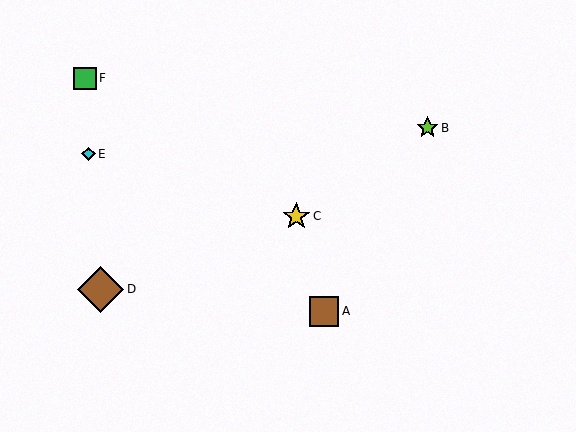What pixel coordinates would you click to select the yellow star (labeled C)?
Click at (296, 216) to select the yellow star C.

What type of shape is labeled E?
Shape E is a cyan diamond.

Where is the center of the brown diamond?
The center of the brown diamond is at (101, 289).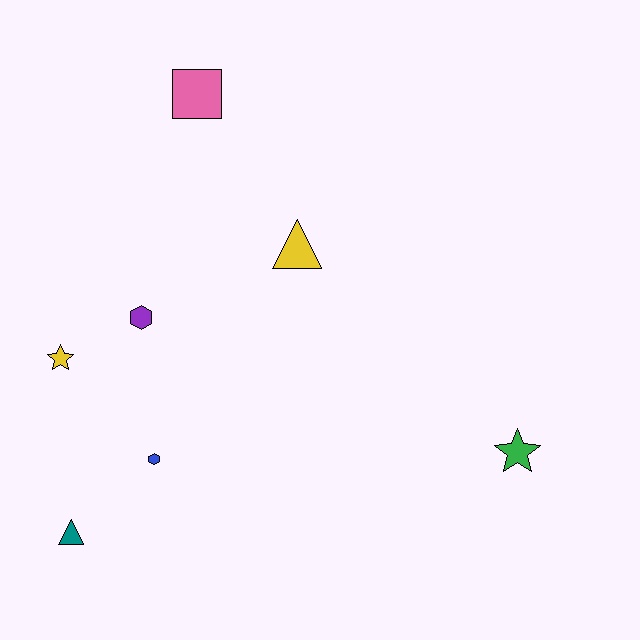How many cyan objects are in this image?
There are no cyan objects.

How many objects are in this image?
There are 7 objects.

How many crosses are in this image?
There are no crosses.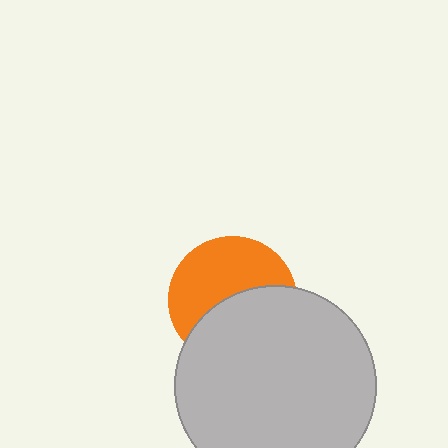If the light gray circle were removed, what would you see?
You would see the complete orange circle.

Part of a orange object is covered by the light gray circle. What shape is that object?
It is a circle.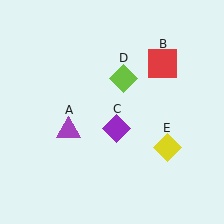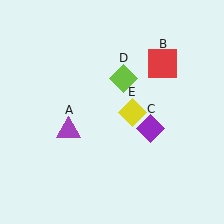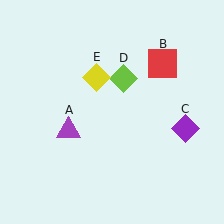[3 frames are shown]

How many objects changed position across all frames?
2 objects changed position: purple diamond (object C), yellow diamond (object E).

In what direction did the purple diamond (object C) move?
The purple diamond (object C) moved right.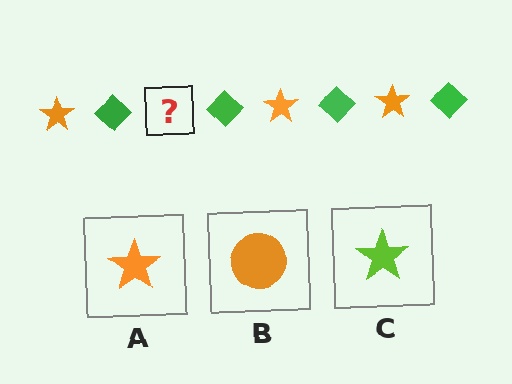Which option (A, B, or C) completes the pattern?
A.